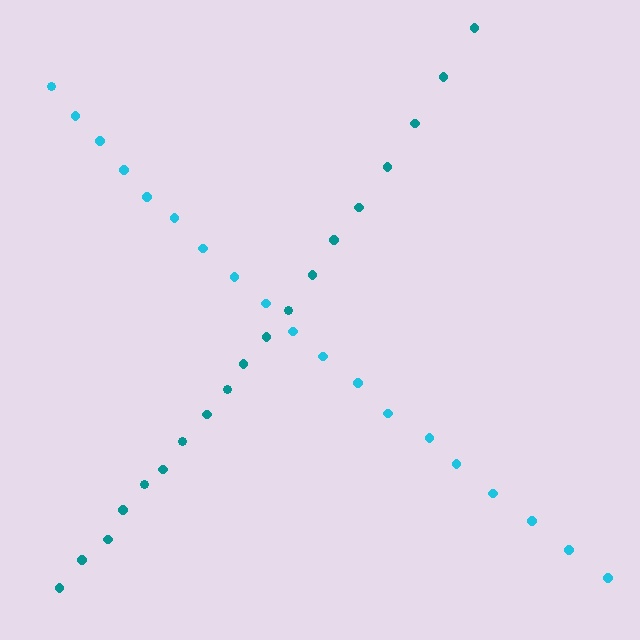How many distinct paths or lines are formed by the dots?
There are 2 distinct paths.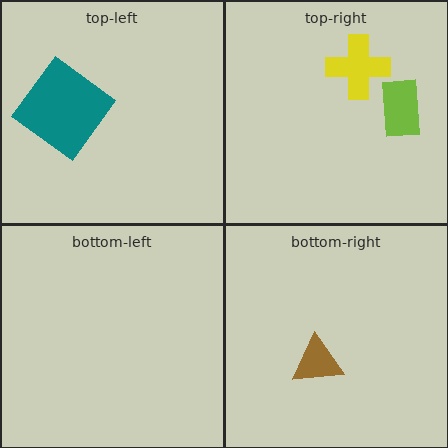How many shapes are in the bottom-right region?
1.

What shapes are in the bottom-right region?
The brown triangle.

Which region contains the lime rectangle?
The top-right region.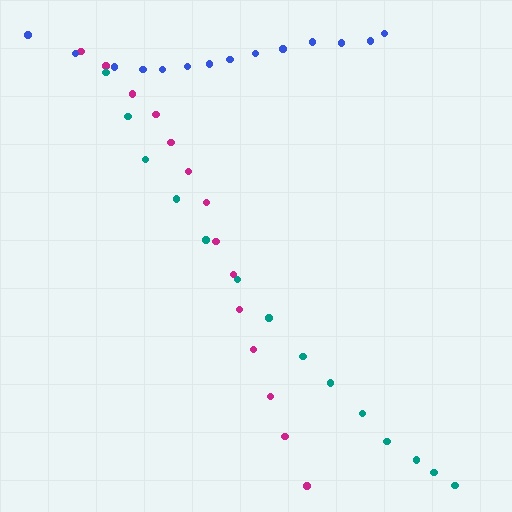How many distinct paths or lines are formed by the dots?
There are 3 distinct paths.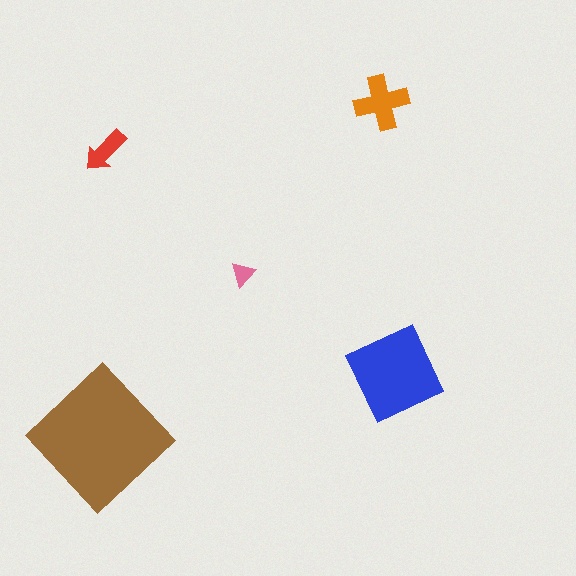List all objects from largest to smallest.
The brown diamond, the blue diamond, the orange cross, the red arrow, the pink triangle.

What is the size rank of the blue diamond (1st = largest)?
2nd.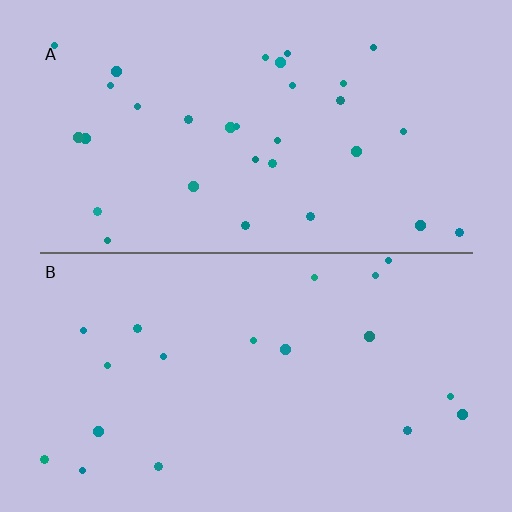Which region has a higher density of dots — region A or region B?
A (the top).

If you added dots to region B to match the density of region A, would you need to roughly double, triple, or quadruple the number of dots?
Approximately double.